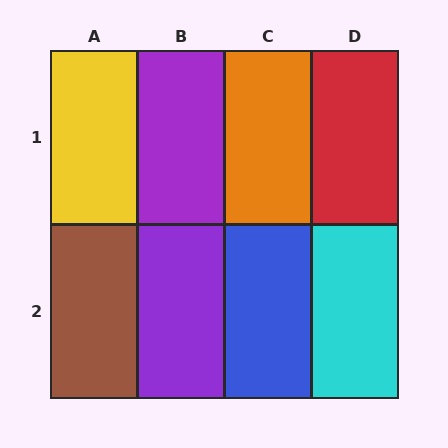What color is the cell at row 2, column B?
Purple.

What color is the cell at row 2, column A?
Brown.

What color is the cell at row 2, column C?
Blue.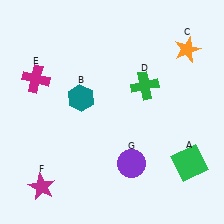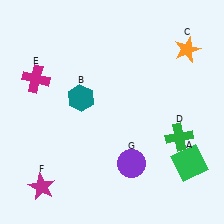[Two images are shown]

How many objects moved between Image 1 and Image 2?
1 object moved between the two images.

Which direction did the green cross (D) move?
The green cross (D) moved down.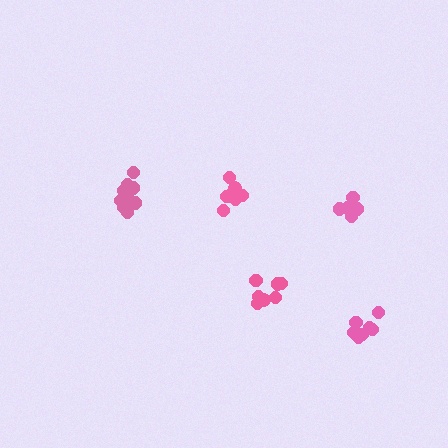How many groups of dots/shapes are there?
There are 5 groups.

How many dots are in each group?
Group 1: 13 dots, Group 2: 7 dots, Group 3: 7 dots, Group 4: 7 dots, Group 5: 9 dots (43 total).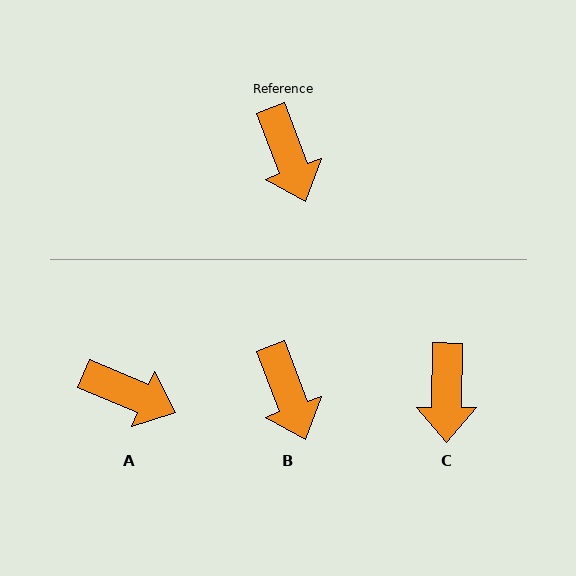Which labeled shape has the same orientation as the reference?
B.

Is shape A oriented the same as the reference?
No, it is off by about 47 degrees.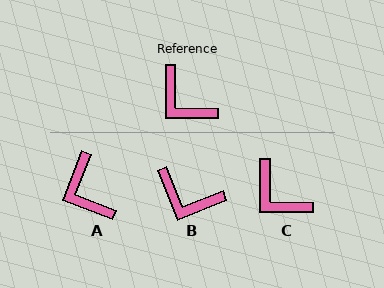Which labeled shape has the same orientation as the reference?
C.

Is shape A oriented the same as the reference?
No, it is off by about 21 degrees.